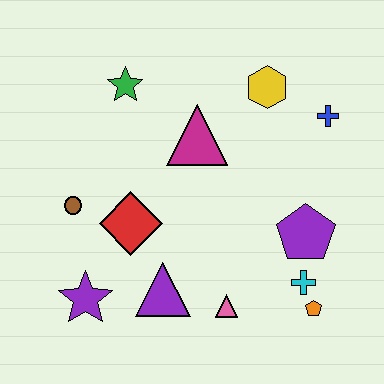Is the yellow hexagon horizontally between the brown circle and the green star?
No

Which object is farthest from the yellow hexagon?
The purple star is farthest from the yellow hexagon.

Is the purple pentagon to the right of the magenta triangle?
Yes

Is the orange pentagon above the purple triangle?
No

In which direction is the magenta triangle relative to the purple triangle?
The magenta triangle is above the purple triangle.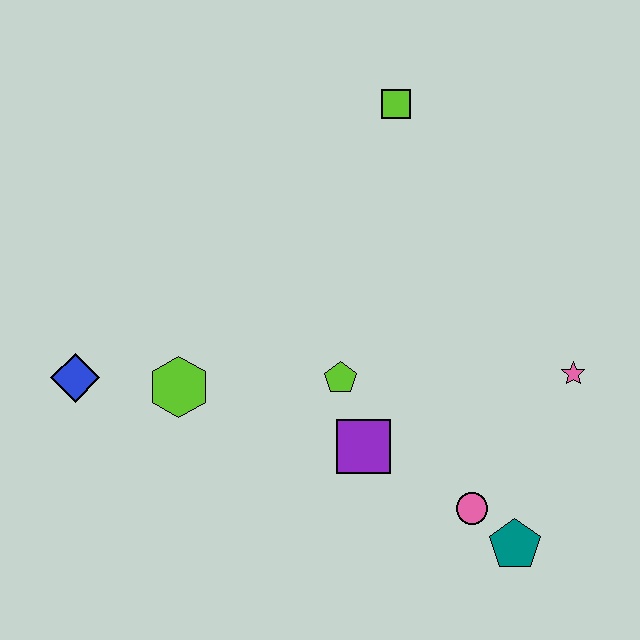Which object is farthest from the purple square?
The lime square is farthest from the purple square.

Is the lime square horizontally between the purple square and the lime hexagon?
No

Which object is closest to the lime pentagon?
The purple square is closest to the lime pentagon.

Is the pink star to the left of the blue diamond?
No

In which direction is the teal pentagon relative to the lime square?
The teal pentagon is below the lime square.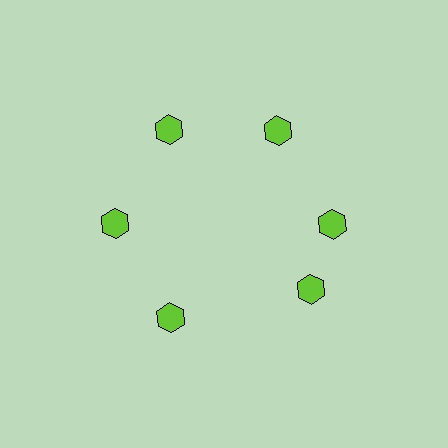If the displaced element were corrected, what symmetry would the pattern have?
It would have 6-fold rotational symmetry — the pattern would map onto itself every 60 degrees.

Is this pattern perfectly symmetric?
No. The 6 lime hexagons are arranged in a ring, but one element near the 5 o'clock position is rotated out of alignment along the ring, breaking the 6-fold rotational symmetry.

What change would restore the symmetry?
The symmetry would be restored by rotating it back into even spacing with its neighbors so that all 6 hexagons sit at equal angles and equal distance from the center.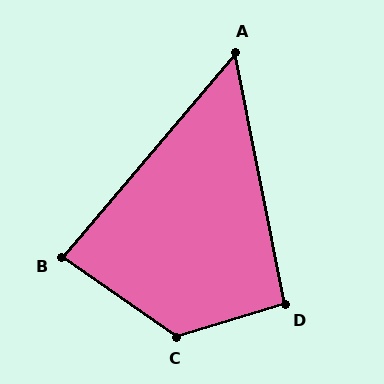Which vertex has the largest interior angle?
C, at approximately 129 degrees.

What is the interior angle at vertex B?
Approximately 84 degrees (acute).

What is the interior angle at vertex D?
Approximately 96 degrees (obtuse).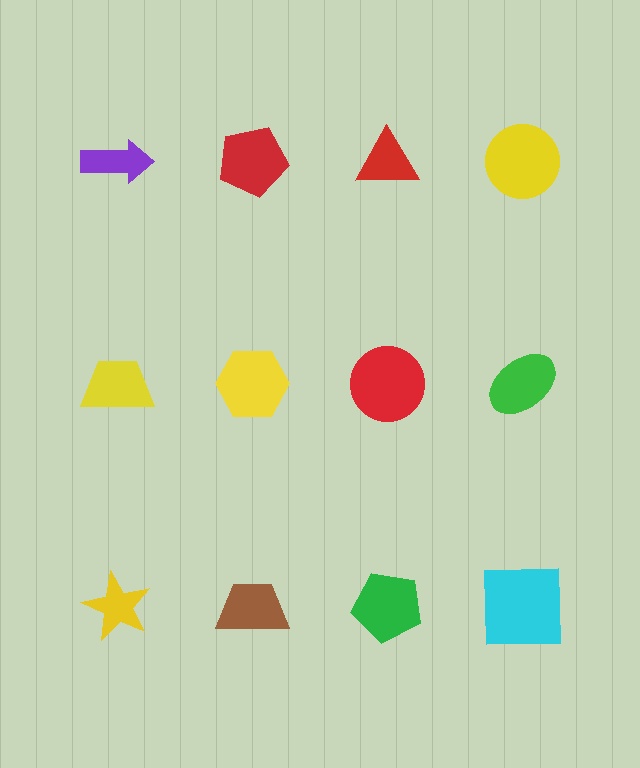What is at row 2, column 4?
A green ellipse.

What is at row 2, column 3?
A red circle.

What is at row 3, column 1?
A yellow star.